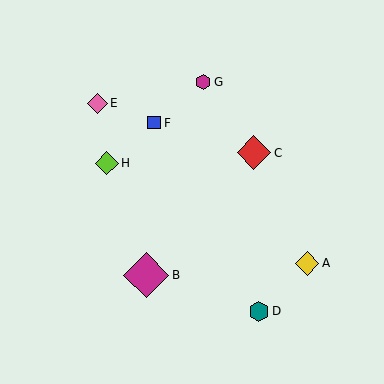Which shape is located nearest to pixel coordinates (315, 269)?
The yellow diamond (labeled A) at (307, 263) is nearest to that location.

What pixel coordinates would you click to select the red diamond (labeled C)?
Click at (254, 153) to select the red diamond C.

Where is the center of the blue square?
The center of the blue square is at (154, 123).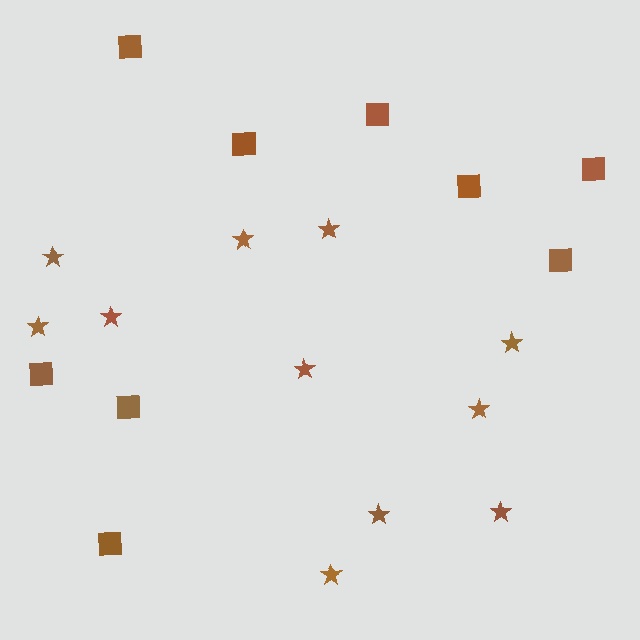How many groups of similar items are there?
There are 2 groups: one group of squares (9) and one group of stars (11).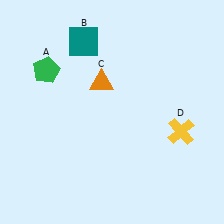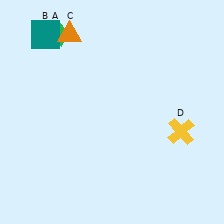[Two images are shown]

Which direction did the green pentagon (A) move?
The green pentagon (A) moved up.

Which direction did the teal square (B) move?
The teal square (B) moved left.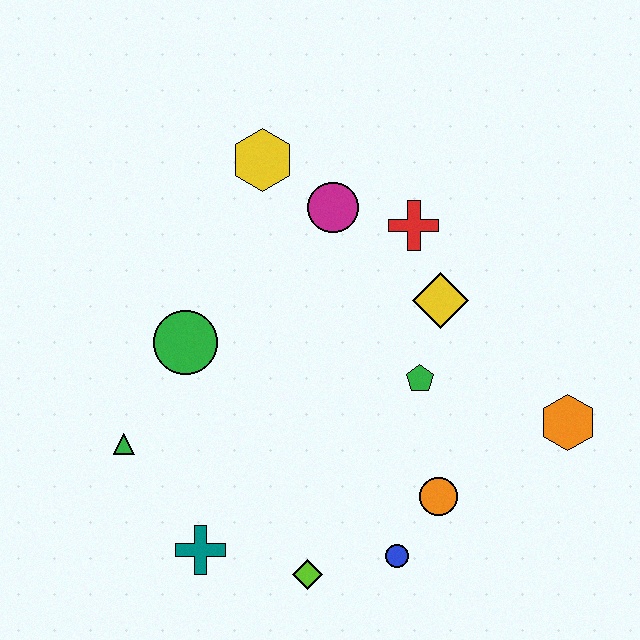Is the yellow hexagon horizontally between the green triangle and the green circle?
No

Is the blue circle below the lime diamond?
No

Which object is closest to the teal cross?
The lime diamond is closest to the teal cross.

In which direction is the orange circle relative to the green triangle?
The orange circle is to the right of the green triangle.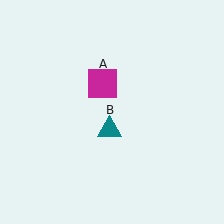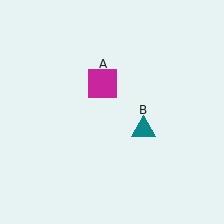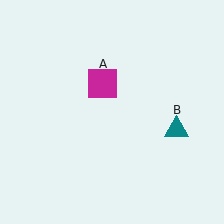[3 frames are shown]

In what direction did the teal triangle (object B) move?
The teal triangle (object B) moved right.